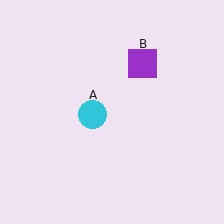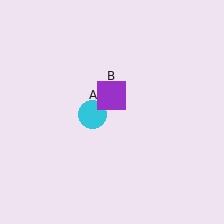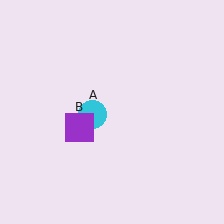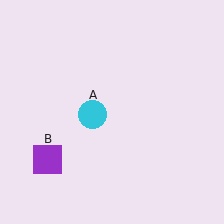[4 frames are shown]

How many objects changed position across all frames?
1 object changed position: purple square (object B).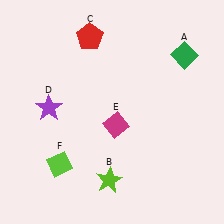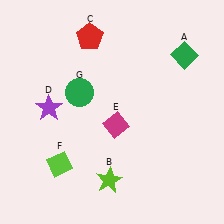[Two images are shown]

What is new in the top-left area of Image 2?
A green circle (G) was added in the top-left area of Image 2.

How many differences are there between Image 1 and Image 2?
There is 1 difference between the two images.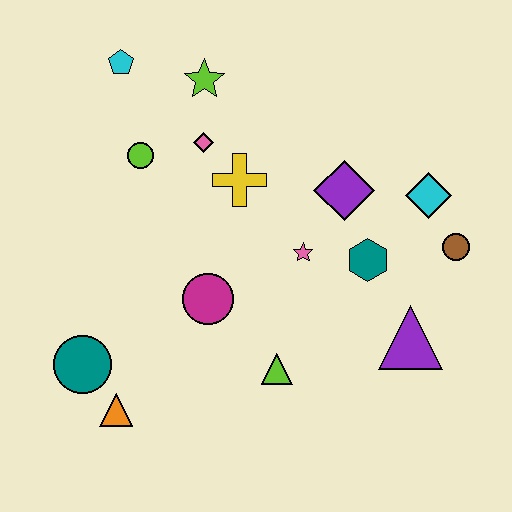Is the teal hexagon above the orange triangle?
Yes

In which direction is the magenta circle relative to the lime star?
The magenta circle is below the lime star.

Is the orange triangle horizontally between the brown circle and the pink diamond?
No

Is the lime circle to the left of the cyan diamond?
Yes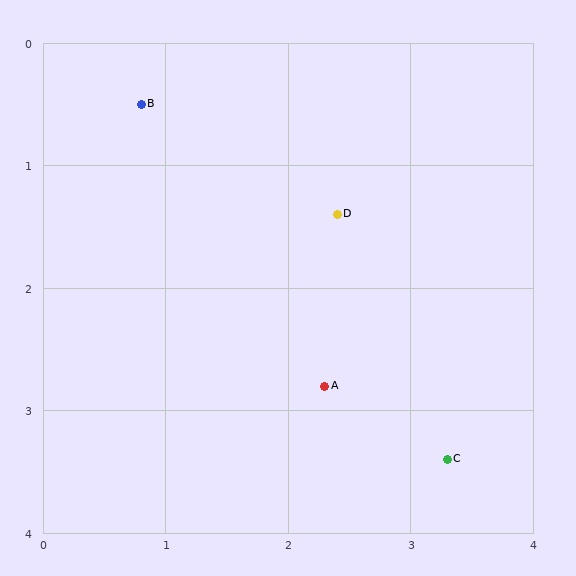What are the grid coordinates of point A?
Point A is at approximately (2.3, 2.8).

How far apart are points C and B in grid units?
Points C and B are about 3.8 grid units apart.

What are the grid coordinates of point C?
Point C is at approximately (3.3, 3.4).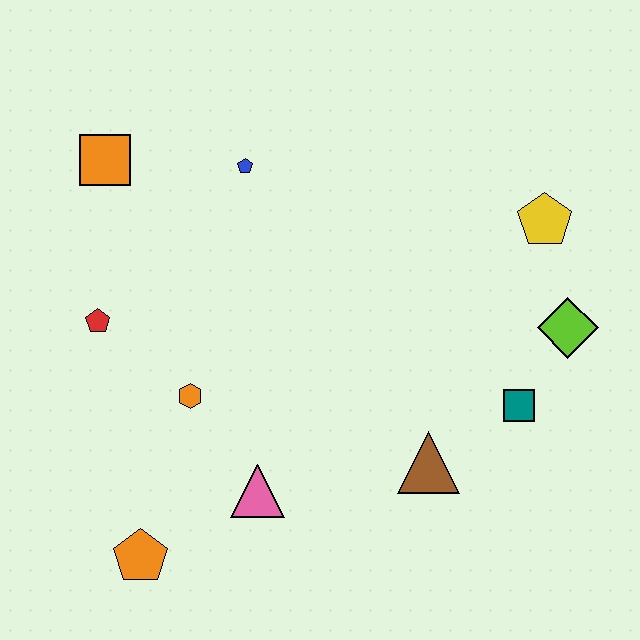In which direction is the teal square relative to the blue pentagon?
The teal square is to the right of the blue pentagon.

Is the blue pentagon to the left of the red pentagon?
No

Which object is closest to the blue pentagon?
The orange square is closest to the blue pentagon.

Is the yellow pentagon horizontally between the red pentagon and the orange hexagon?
No